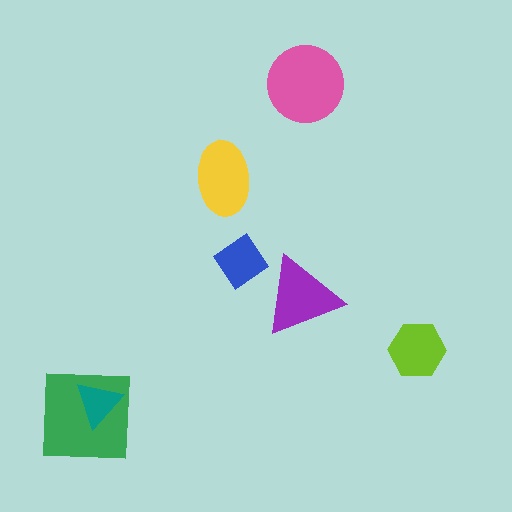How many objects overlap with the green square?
1 object overlaps with the green square.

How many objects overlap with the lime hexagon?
0 objects overlap with the lime hexagon.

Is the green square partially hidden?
Yes, it is partially covered by another shape.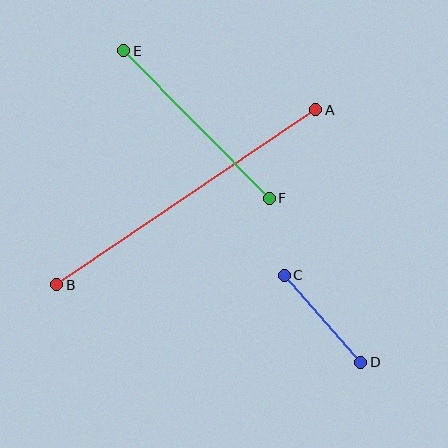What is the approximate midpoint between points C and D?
The midpoint is at approximately (323, 319) pixels.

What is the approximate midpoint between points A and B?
The midpoint is at approximately (186, 197) pixels.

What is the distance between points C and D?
The distance is approximately 116 pixels.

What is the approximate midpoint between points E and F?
The midpoint is at approximately (196, 124) pixels.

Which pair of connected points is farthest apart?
Points A and B are farthest apart.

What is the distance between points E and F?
The distance is approximately 207 pixels.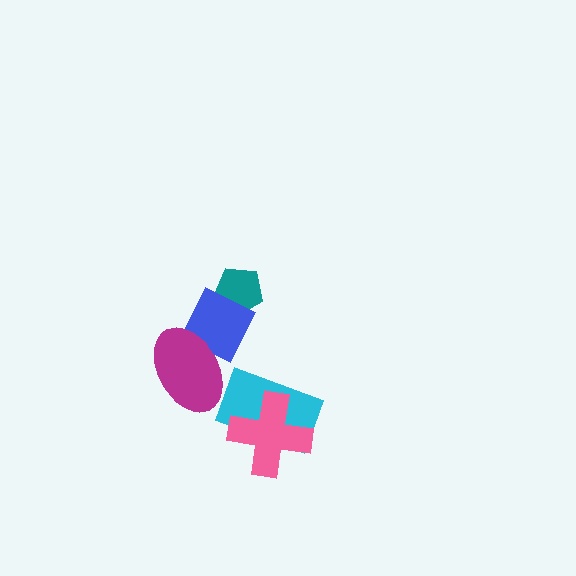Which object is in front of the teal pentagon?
The blue diamond is in front of the teal pentagon.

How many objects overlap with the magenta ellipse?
1 object overlaps with the magenta ellipse.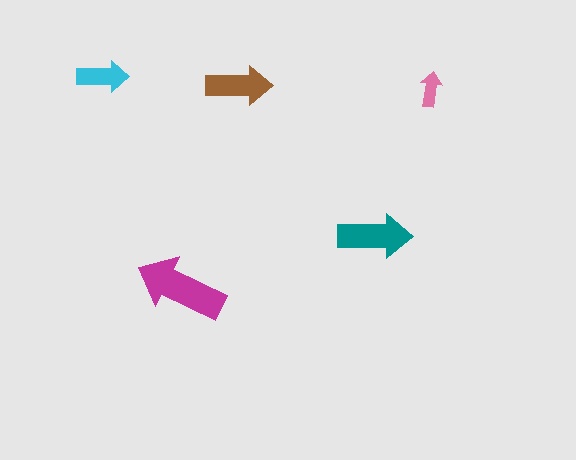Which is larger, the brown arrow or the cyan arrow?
The brown one.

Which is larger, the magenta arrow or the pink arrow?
The magenta one.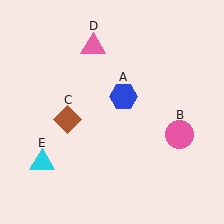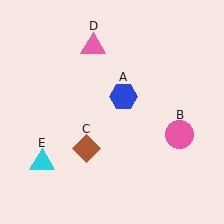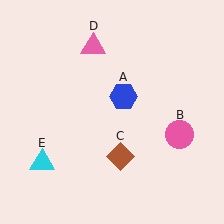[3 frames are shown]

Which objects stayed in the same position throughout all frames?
Blue hexagon (object A) and pink circle (object B) and pink triangle (object D) and cyan triangle (object E) remained stationary.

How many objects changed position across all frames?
1 object changed position: brown diamond (object C).